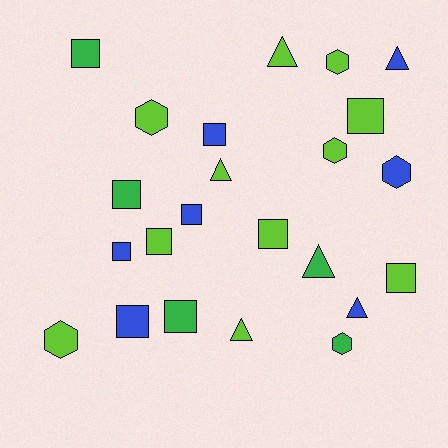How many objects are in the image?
There are 23 objects.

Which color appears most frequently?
Lime, with 11 objects.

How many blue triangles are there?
There are 2 blue triangles.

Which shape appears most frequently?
Square, with 11 objects.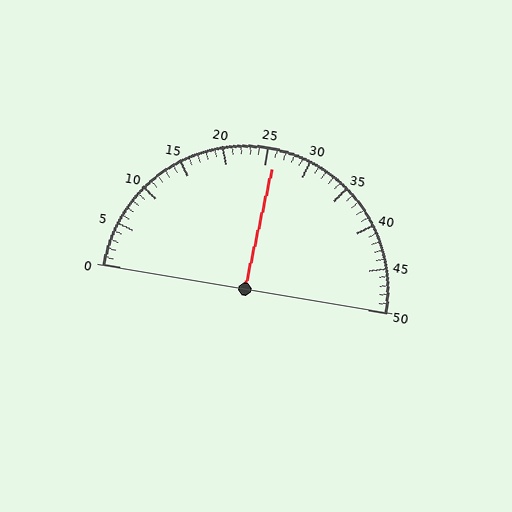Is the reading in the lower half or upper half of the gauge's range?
The reading is in the upper half of the range (0 to 50).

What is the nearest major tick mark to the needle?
The nearest major tick mark is 25.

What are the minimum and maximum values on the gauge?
The gauge ranges from 0 to 50.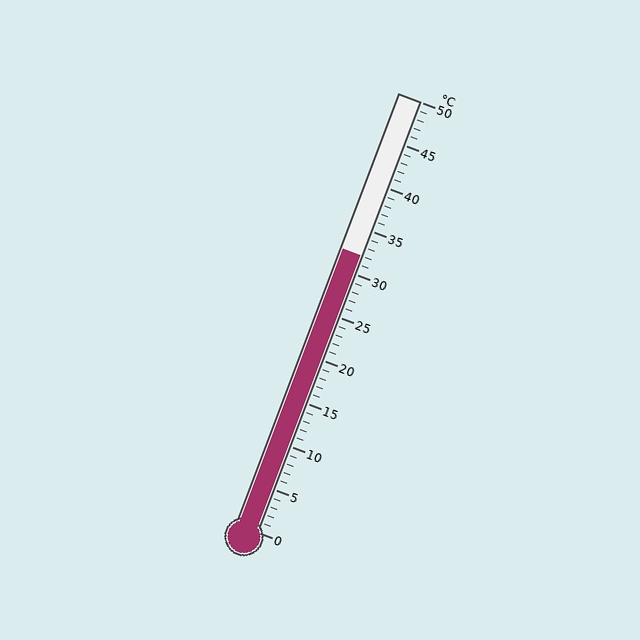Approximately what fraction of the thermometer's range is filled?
The thermometer is filled to approximately 65% of its range.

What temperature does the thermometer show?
The thermometer shows approximately 32°C.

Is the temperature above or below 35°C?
The temperature is below 35°C.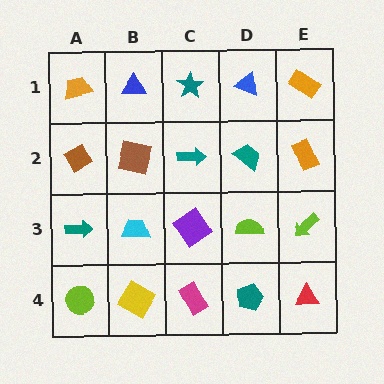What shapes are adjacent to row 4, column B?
A cyan trapezoid (row 3, column B), a lime circle (row 4, column A), a magenta rectangle (row 4, column C).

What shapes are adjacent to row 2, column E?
An orange rectangle (row 1, column E), a lime arrow (row 3, column E), a teal trapezoid (row 2, column D).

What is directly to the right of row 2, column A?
A brown square.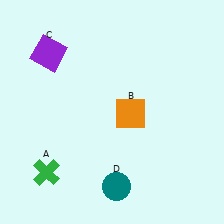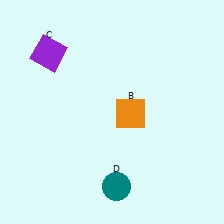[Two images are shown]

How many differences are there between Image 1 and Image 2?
There is 1 difference between the two images.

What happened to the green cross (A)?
The green cross (A) was removed in Image 2. It was in the bottom-left area of Image 1.